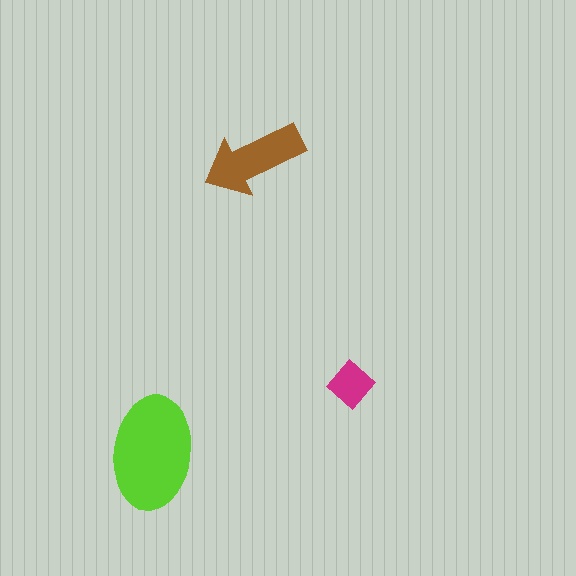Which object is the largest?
The lime ellipse.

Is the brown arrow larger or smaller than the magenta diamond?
Larger.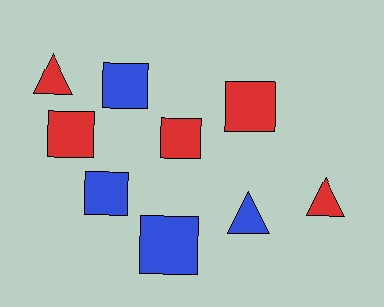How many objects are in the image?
There are 9 objects.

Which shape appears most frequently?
Square, with 6 objects.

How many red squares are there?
There are 3 red squares.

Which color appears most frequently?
Red, with 5 objects.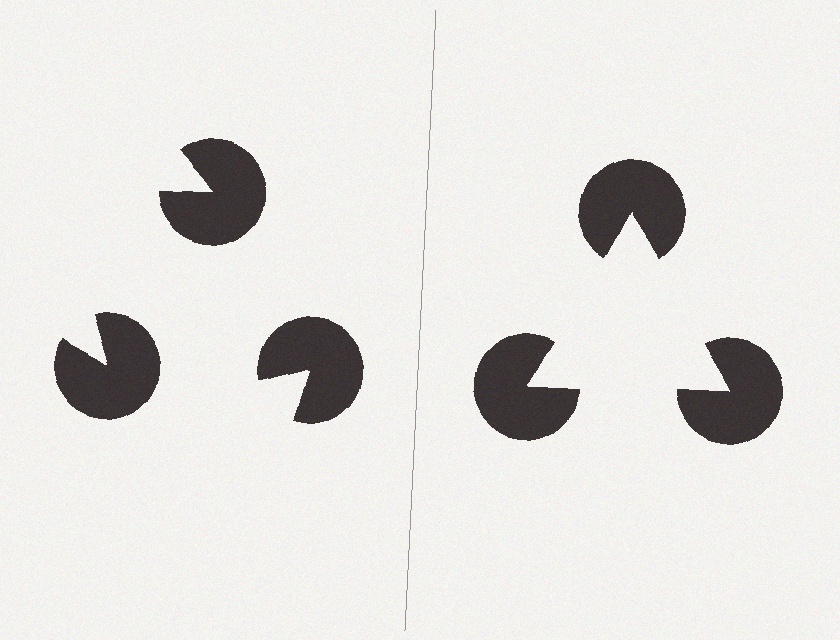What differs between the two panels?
The pac-man discs are positioned identically on both sides; only the wedge orientations differ. On the right they align to a triangle; on the left they are misaligned.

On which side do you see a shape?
An illusory triangle appears on the right side. On the left side the wedge cuts are rotated, so no coherent shape forms.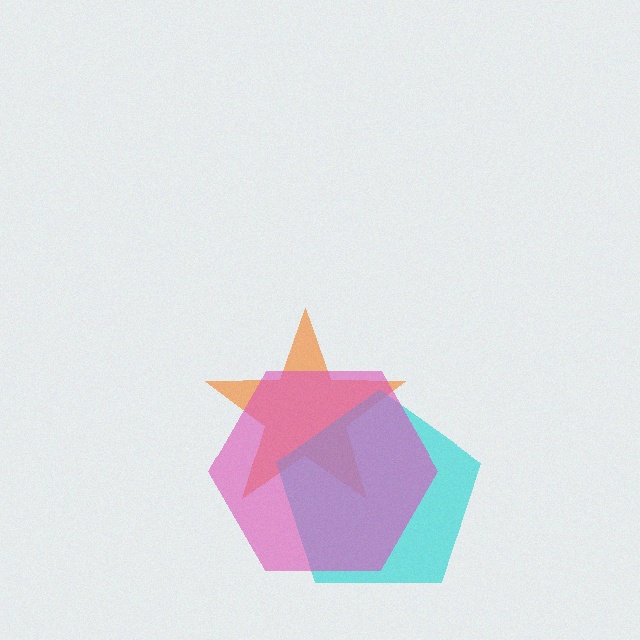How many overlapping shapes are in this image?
There are 3 overlapping shapes in the image.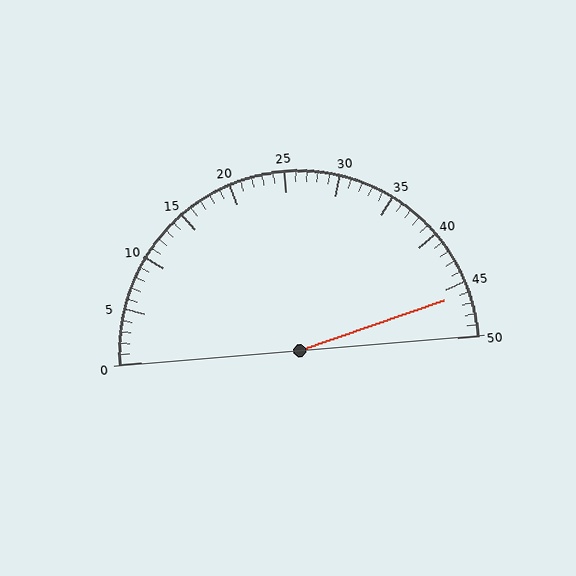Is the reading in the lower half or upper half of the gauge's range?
The reading is in the upper half of the range (0 to 50).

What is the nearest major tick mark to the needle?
The nearest major tick mark is 45.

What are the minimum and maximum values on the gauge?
The gauge ranges from 0 to 50.